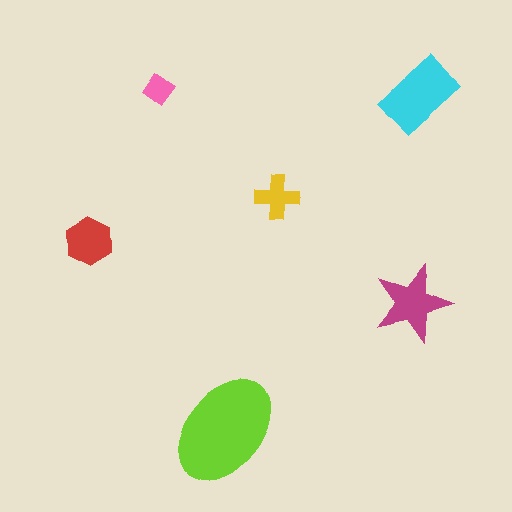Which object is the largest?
The lime ellipse.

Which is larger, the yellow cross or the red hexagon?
The red hexagon.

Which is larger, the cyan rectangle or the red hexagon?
The cyan rectangle.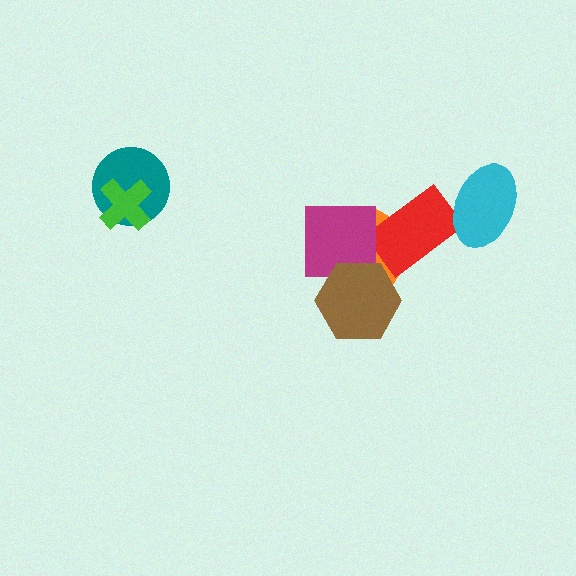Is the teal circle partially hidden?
Yes, it is partially covered by another shape.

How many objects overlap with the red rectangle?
2 objects overlap with the red rectangle.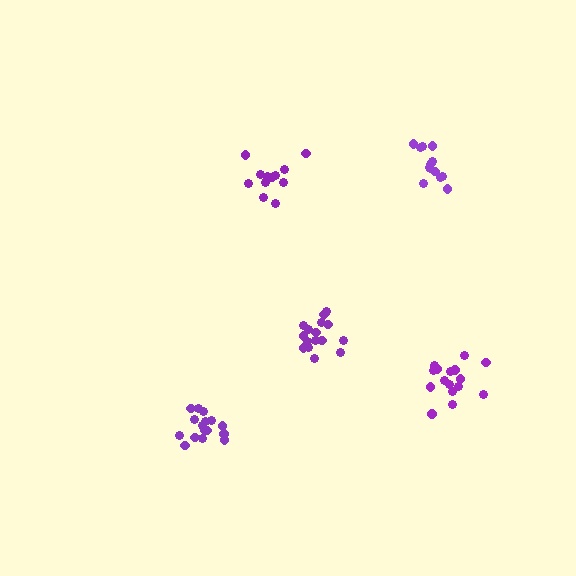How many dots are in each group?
Group 1: 16 dots, Group 2: 12 dots, Group 3: 16 dots, Group 4: 13 dots, Group 5: 16 dots (73 total).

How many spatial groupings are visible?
There are 5 spatial groupings.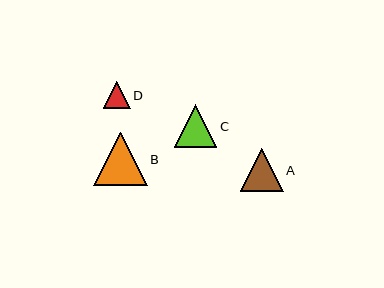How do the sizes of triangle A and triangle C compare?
Triangle A and triangle C are approximately the same size.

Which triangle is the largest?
Triangle B is the largest with a size of approximately 53 pixels.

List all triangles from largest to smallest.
From largest to smallest: B, A, C, D.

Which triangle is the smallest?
Triangle D is the smallest with a size of approximately 27 pixels.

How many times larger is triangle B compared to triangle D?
Triangle B is approximately 2.0 times the size of triangle D.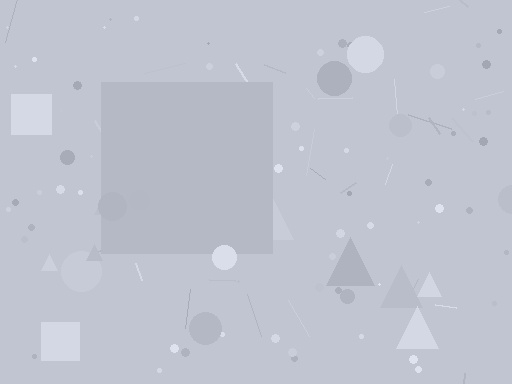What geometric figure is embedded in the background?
A square is embedded in the background.